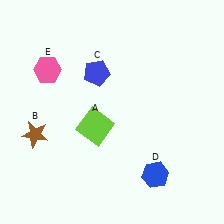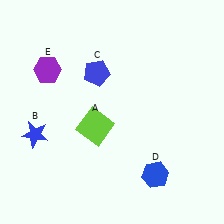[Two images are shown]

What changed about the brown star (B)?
In Image 1, B is brown. In Image 2, it changed to blue.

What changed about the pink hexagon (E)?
In Image 1, E is pink. In Image 2, it changed to purple.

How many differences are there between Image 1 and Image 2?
There are 2 differences between the two images.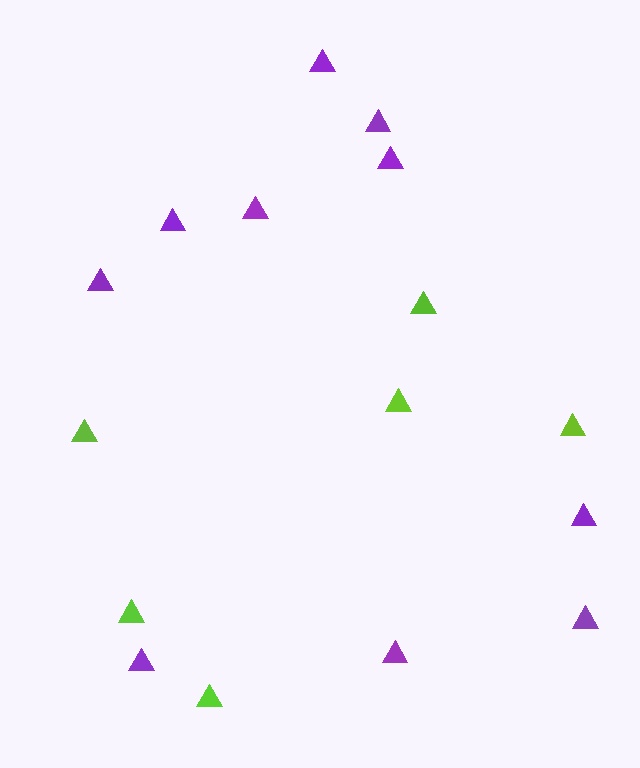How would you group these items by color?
There are 2 groups: one group of lime triangles (6) and one group of purple triangles (10).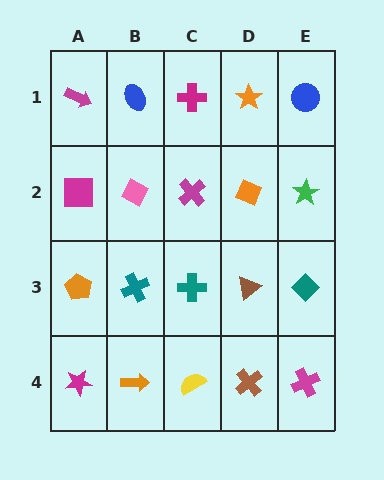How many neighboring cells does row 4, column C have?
3.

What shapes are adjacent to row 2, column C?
A magenta cross (row 1, column C), a teal cross (row 3, column C), a pink diamond (row 2, column B), an orange diamond (row 2, column D).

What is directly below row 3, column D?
A brown cross.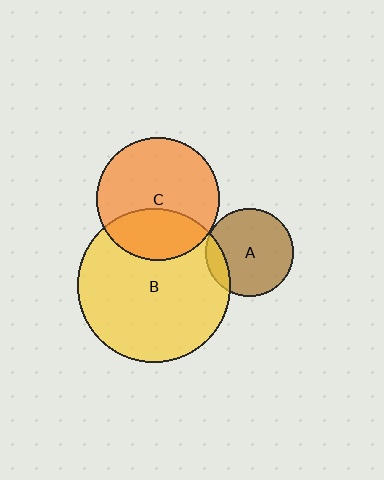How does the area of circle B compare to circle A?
Approximately 3.0 times.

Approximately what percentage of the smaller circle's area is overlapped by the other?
Approximately 30%.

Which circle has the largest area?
Circle B (yellow).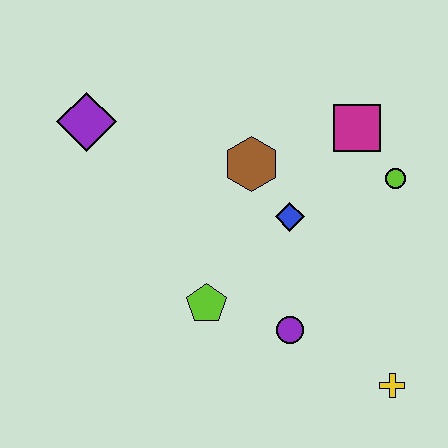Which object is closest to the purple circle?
The lime pentagon is closest to the purple circle.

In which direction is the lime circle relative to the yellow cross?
The lime circle is above the yellow cross.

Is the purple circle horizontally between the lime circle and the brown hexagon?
Yes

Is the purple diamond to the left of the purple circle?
Yes